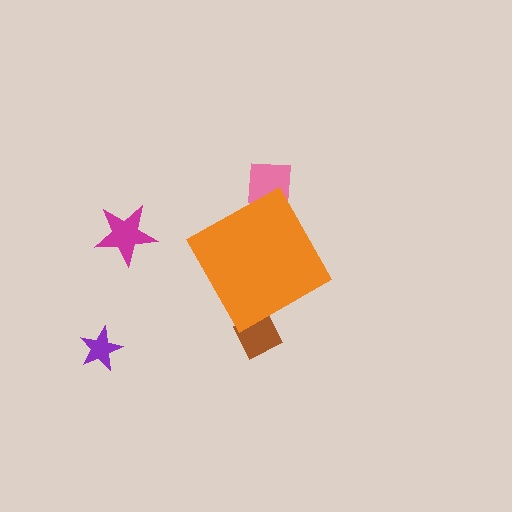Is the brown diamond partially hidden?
Yes, the brown diamond is partially hidden behind the orange diamond.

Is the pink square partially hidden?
Yes, the pink square is partially hidden behind the orange diamond.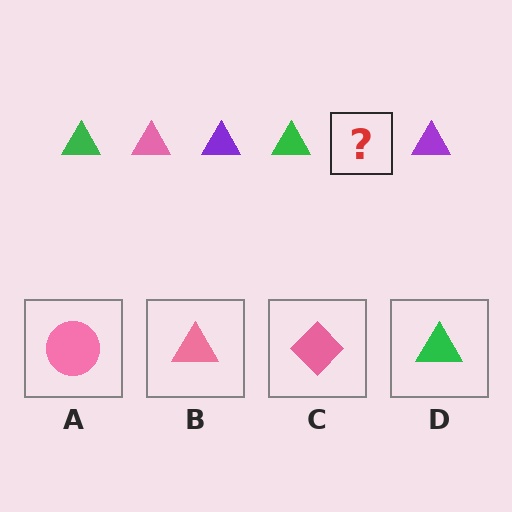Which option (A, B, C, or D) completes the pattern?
B.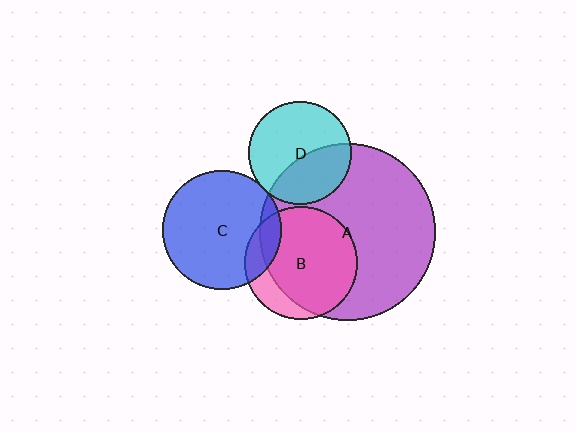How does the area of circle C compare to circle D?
Approximately 1.4 times.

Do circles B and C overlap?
Yes.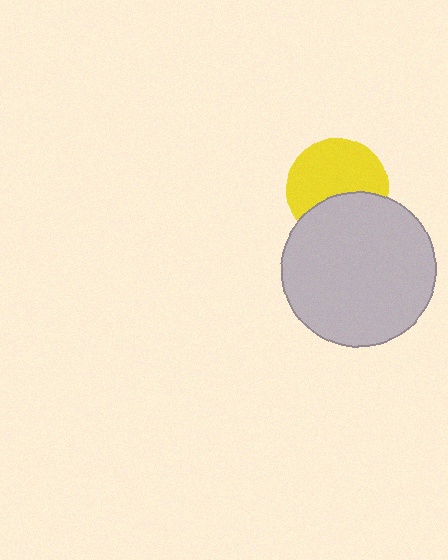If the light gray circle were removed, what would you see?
You would see the complete yellow circle.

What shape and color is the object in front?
The object in front is a light gray circle.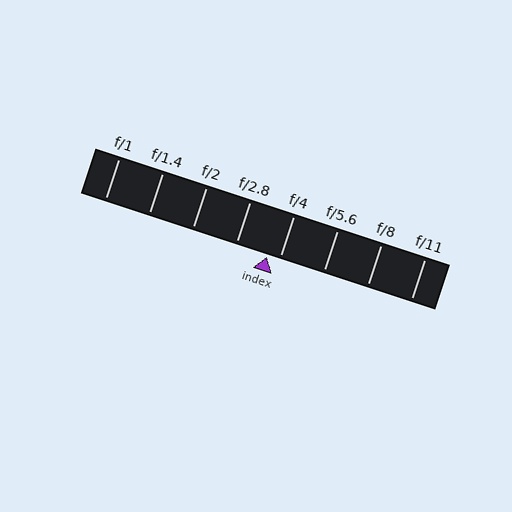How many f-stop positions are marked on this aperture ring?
There are 8 f-stop positions marked.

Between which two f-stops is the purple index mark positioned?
The index mark is between f/2.8 and f/4.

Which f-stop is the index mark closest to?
The index mark is closest to f/4.